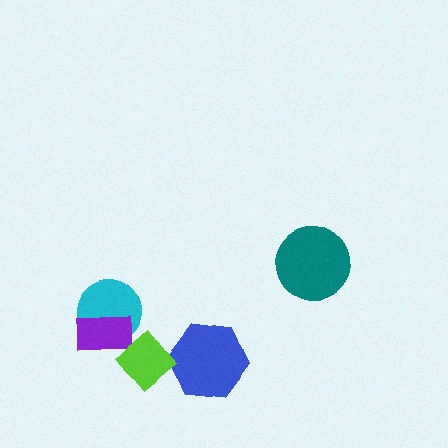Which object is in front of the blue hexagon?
The lime diamond is in front of the blue hexagon.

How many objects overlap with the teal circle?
0 objects overlap with the teal circle.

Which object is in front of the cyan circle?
The purple rectangle is in front of the cyan circle.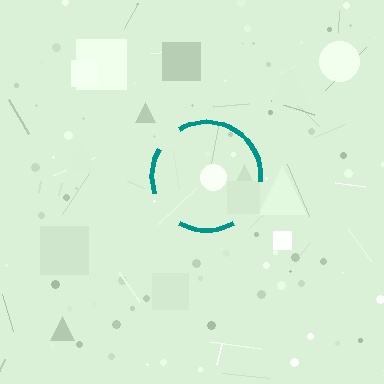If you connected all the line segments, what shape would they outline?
They would outline a circle.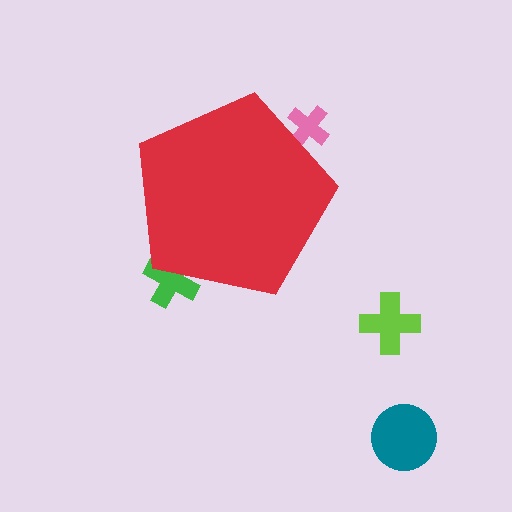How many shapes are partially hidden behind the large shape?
2 shapes are partially hidden.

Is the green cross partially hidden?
Yes, the green cross is partially hidden behind the red pentagon.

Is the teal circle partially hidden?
No, the teal circle is fully visible.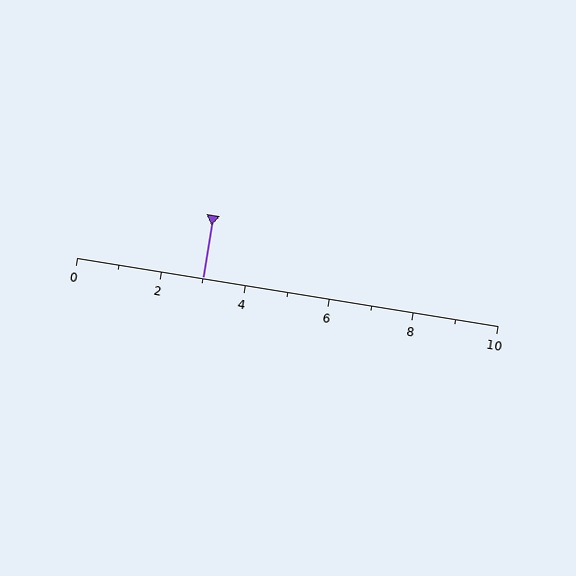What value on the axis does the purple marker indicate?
The marker indicates approximately 3.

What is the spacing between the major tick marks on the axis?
The major ticks are spaced 2 apart.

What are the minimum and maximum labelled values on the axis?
The axis runs from 0 to 10.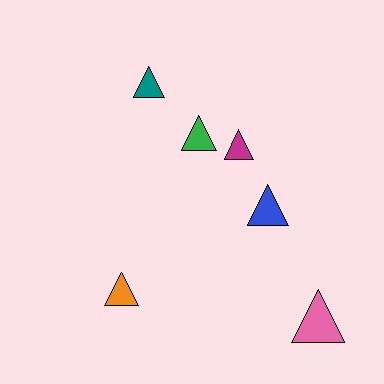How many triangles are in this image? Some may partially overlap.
There are 6 triangles.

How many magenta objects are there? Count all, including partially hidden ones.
There is 1 magenta object.